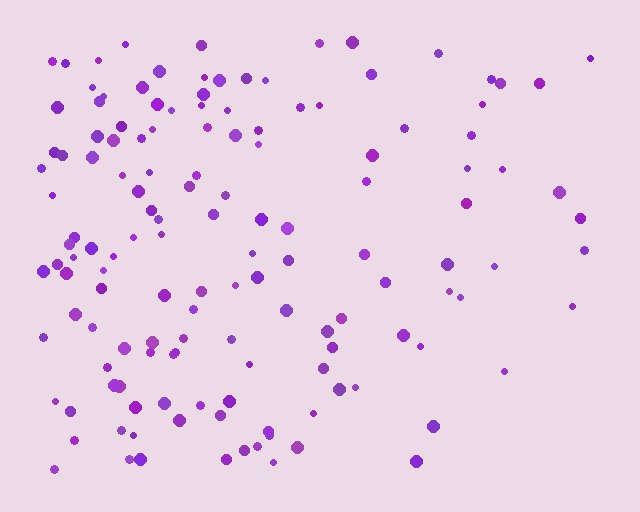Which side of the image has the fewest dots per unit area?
The right.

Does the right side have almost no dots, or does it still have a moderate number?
Still a moderate number, just noticeably fewer than the left.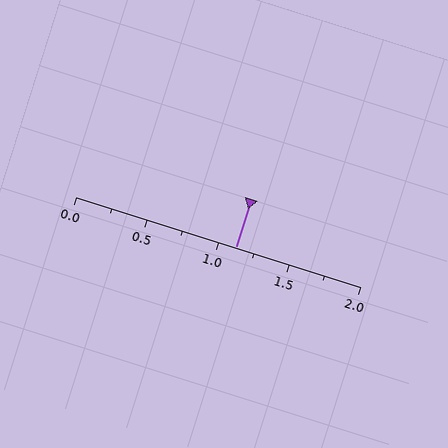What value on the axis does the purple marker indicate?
The marker indicates approximately 1.12.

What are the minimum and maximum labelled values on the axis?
The axis runs from 0.0 to 2.0.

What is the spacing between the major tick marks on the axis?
The major ticks are spaced 0.5 apart.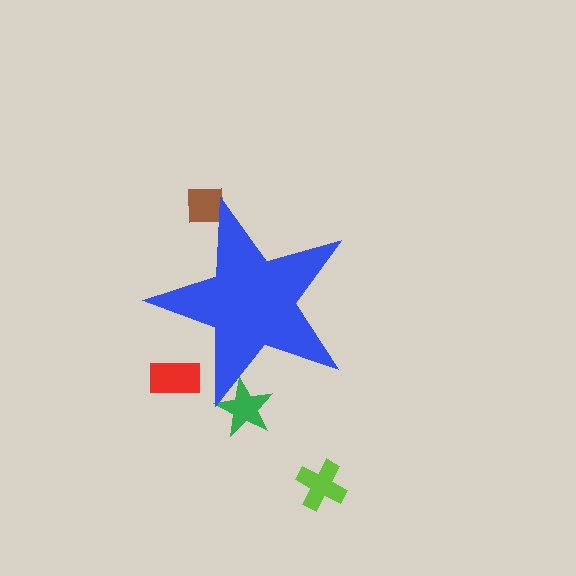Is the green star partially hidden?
Yes, the green star is partially hidden behind the blue star.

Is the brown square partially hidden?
Yes, the brown square is partially hidden behind the blue star.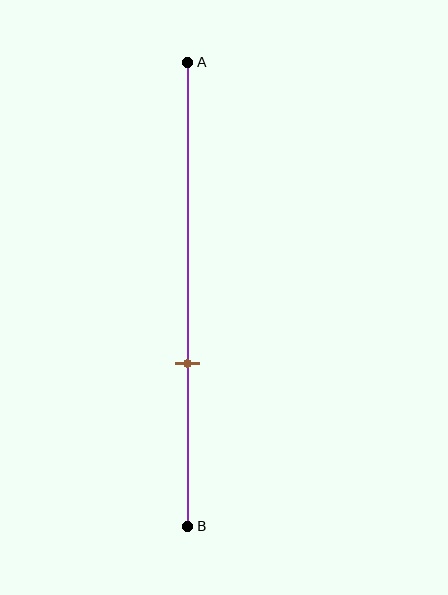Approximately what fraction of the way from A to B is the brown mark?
The brown mark is approximately 65% of the way from A to B.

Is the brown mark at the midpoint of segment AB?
No, the mark is at about 65% from A, not at the 50% midpoint.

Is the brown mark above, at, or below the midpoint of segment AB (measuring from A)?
The brown mark is below the midpoint of segment AB.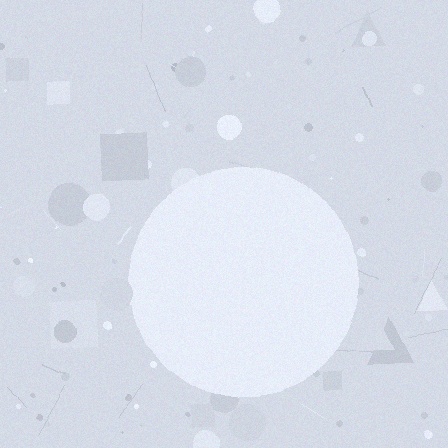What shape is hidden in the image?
A circle is hidden in the image.